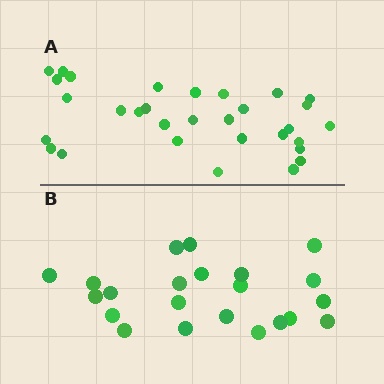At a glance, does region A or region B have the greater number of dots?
Region A (the top region) has more dots.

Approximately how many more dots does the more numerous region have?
Region A has roughly 8 or so more dots than region B.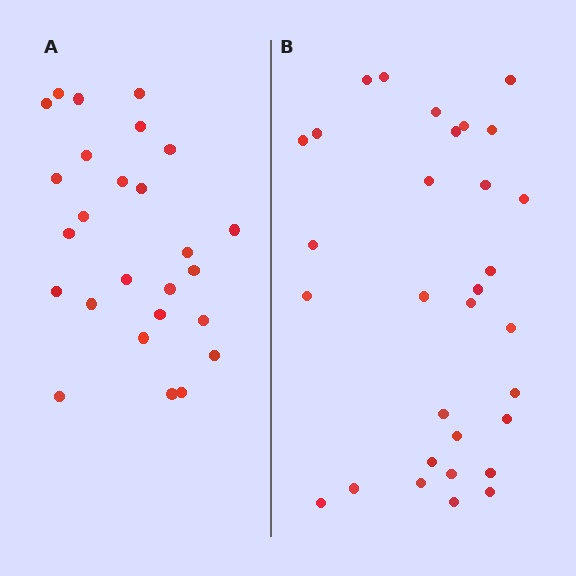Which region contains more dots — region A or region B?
Region B (the right region) has more dots.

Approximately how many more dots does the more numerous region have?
Region B has about 5 more dots than region A.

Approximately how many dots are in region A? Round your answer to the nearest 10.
About 30 dots. (The exact count is 26, which rounds to 30.)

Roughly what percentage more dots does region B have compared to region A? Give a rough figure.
About 20% more.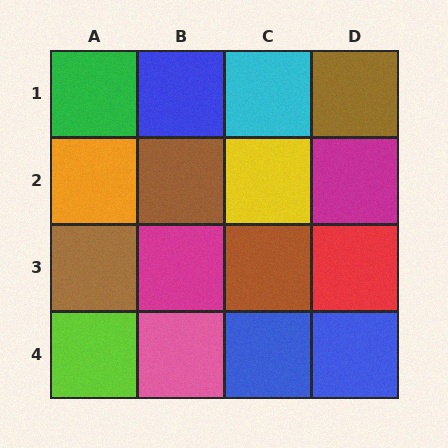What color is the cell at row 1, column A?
Green.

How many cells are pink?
1 cell is pink.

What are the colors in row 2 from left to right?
Orange, brown, yellow, magenta.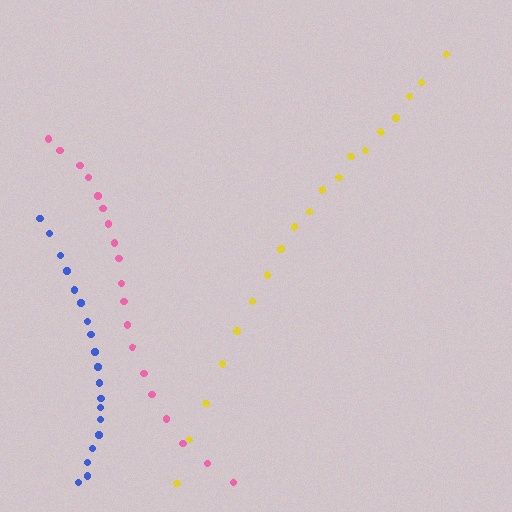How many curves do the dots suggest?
There are 3 distinct paths.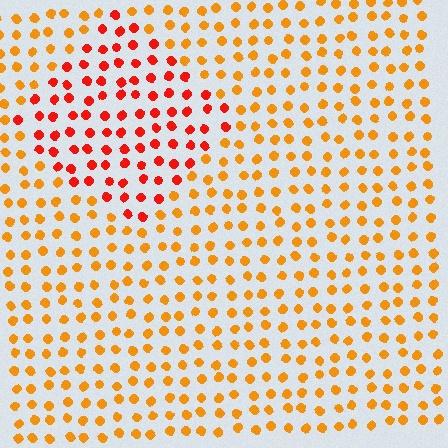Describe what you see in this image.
The image is filled with small orange elements in a uniform arrangement. A diamond-shaped region is visible where the elements are tinted to a slightly different hue, forming a subtle color boundary.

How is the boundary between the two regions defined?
The boundary is defined purely by a slight shift in hue (about 34 degrees). Spacing, size, and orientation are identical on both sides.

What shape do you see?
I see a diamond.